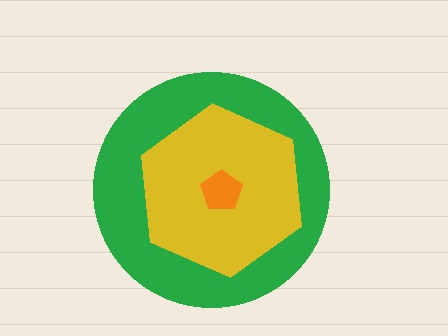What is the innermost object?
The orange pentagon.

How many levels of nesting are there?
3.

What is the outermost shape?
The green circle.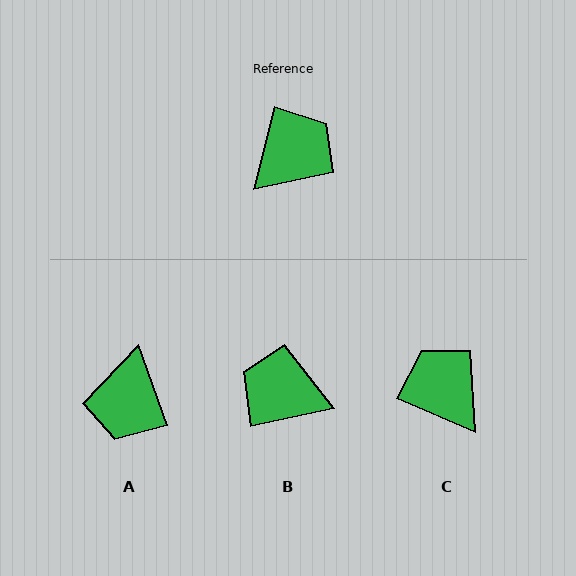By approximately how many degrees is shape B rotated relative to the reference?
Approximately 116 degrees counter-clockwise.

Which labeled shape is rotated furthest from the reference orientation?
A, about 146 degrees away.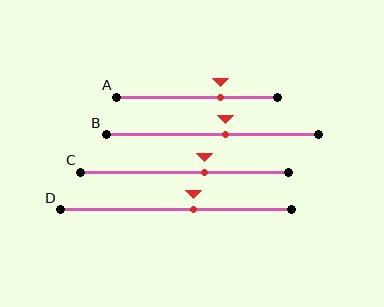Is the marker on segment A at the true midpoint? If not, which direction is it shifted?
No, the marker on segment A is shifted to the right by about 14% of the segment length.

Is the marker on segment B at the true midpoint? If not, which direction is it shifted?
No, the marker on segment B is shifted to the right by about 6% of the segment length.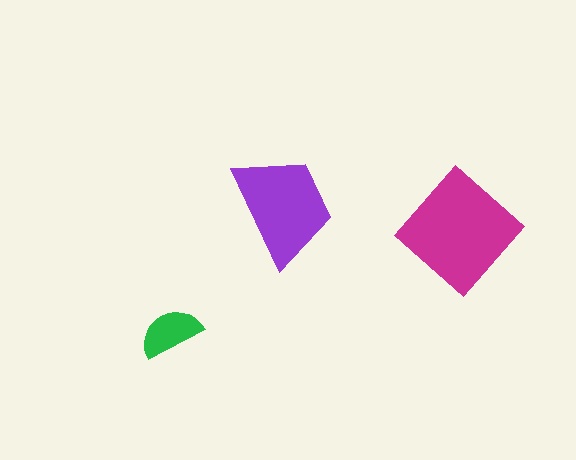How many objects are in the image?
There are 3 objects in the image.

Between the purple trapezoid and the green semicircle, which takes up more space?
The purple trapezoid.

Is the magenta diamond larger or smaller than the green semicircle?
Larger.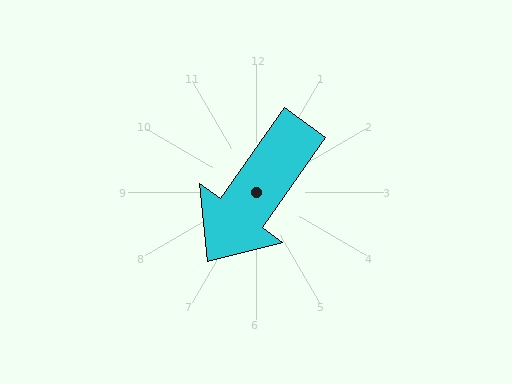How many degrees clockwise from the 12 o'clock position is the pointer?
Approximately 215 degrees.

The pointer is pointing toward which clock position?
Roughly 7 o'clock.